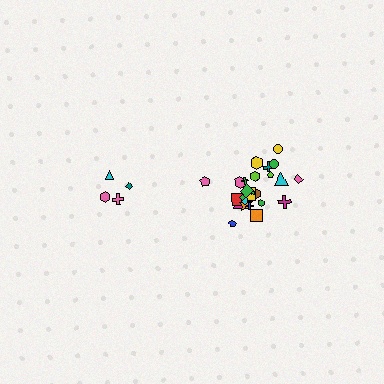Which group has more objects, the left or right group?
The right group.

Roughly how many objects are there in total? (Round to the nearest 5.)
Roughly 30 objects in total.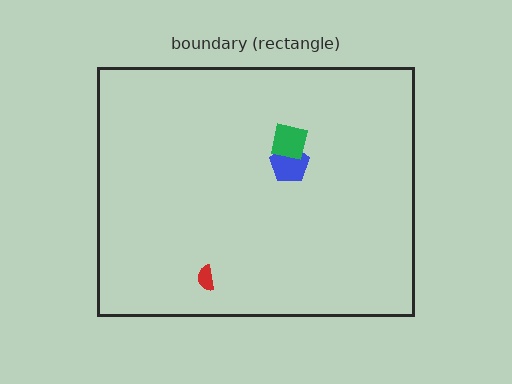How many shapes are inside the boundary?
3 inside, 0 outside.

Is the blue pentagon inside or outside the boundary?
Inside.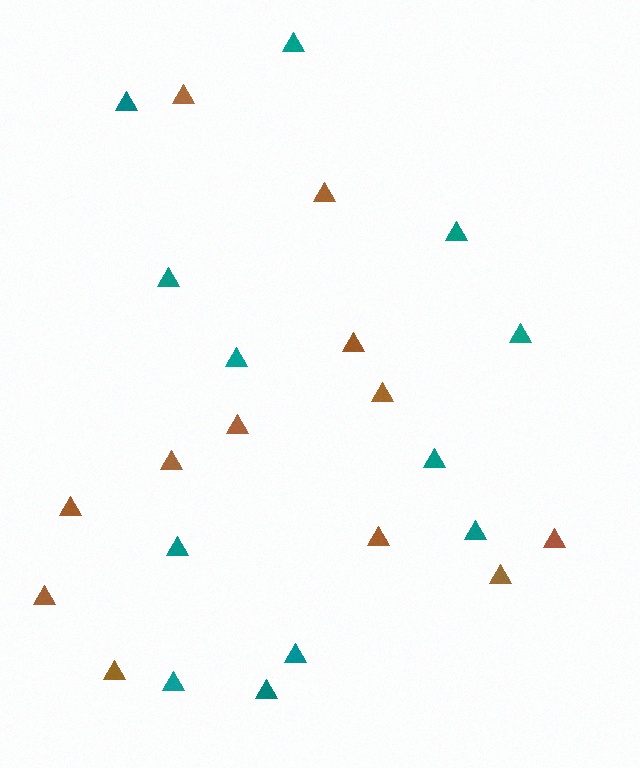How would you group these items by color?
There are 2 groups: one group of teal triangles (12) and one group of brown triangles (12).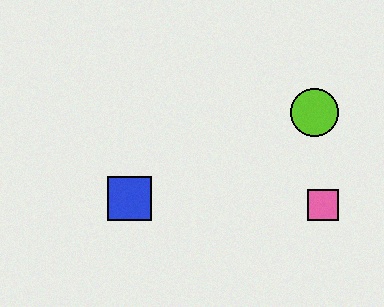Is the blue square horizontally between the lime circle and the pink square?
No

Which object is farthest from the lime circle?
The blue square is farthest from the lime circle.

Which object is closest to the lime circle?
The pink square is closest to the lime circle.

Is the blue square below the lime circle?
Yes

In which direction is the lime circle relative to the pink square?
The lime circle is above the pink square.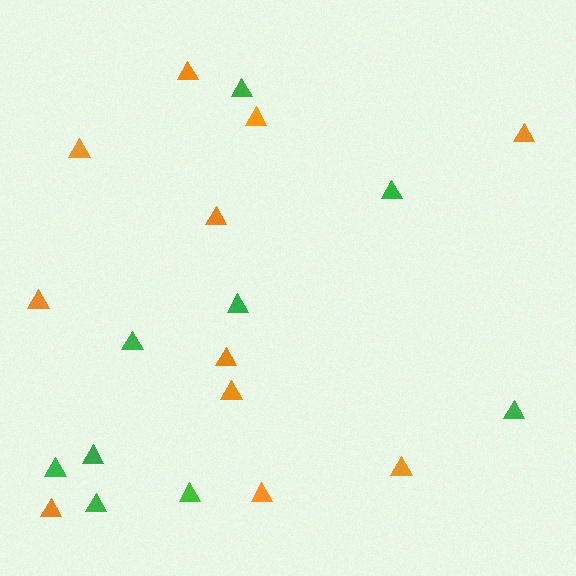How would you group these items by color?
There are 2 groups: one group of green triangles (9) and one group of orange triangles (11).